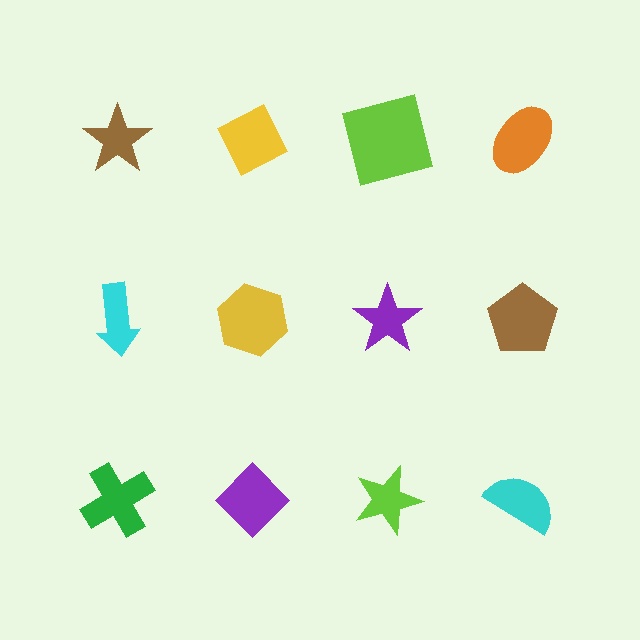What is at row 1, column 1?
A brown star.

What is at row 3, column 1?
A green cross.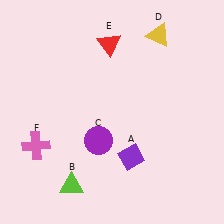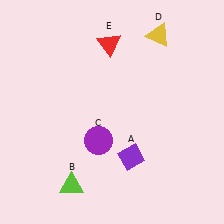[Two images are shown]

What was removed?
The pink cross (F) was removed in Image 2.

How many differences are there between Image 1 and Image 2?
There is 1 difference between the two images.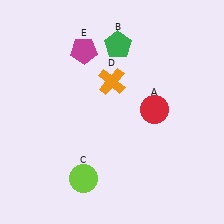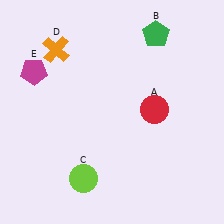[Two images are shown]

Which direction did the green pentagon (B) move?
The green pentagon (B) moved right.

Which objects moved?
The objects that moved are: the green pentagon (B), the orange cross (D), the magenta pentagon (E).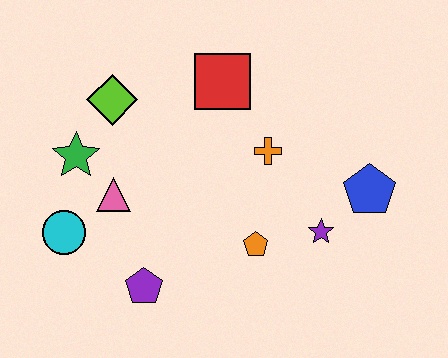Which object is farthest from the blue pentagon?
The cyan circle is farthest from the blue pentagon.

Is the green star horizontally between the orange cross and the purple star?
No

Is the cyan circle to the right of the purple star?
No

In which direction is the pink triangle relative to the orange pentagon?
The pink triangle is to the left of the orange pentagon.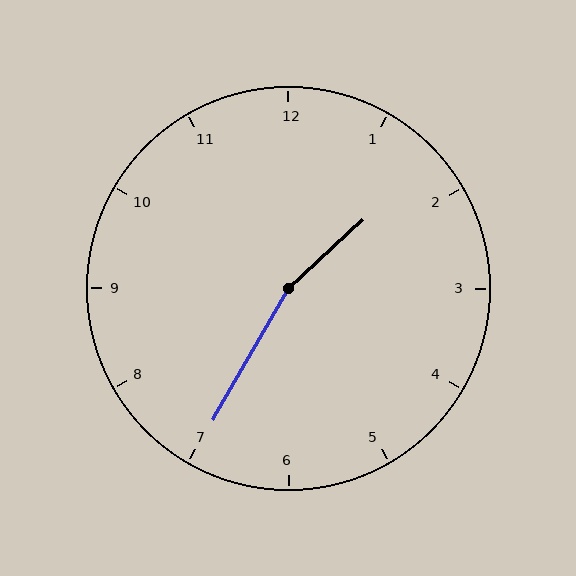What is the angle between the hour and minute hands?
Approximately 162 degrees.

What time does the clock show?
1:35.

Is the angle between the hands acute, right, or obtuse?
It is obtuse.